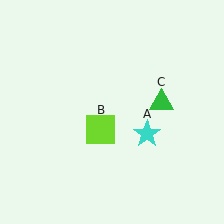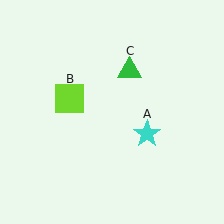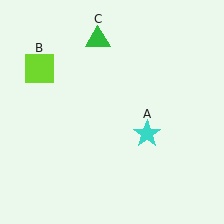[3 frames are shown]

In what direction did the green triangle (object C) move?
The green triangle (object C) moved up and to the left.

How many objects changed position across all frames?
2 objects changed position: lime square (object B), green triangle (object C).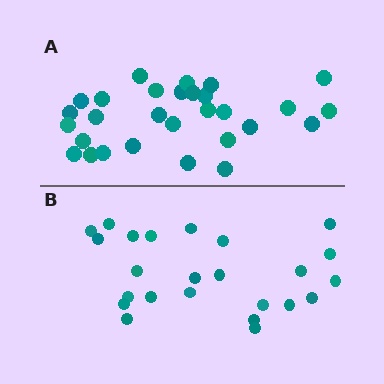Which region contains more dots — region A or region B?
Region A (the top region) has more dots.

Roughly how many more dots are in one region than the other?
Region A has about 5 more dots than region B.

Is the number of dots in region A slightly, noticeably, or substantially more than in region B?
Region A has only slightly more — the two regions are fairly close. The ratio is roughly 1.2 to 1.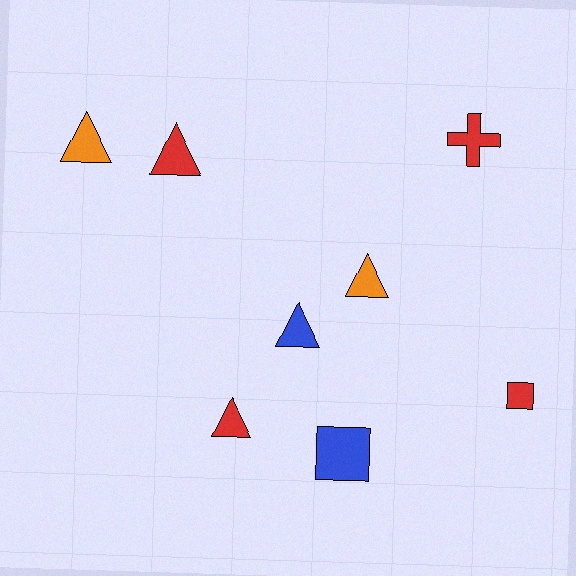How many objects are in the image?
There are 8 objects.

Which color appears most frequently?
Red, with 4 objects.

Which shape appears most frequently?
Triangle, with 5 objects.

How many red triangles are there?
There are 2 red triangles.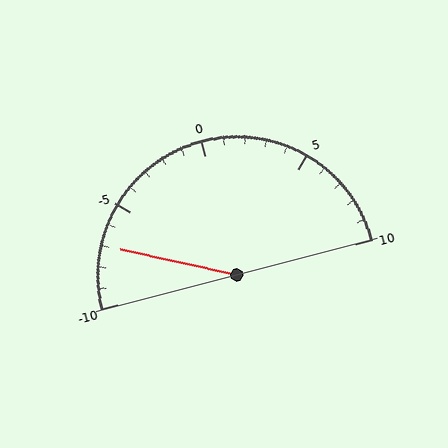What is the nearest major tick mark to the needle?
The nearest major tick mark is -5.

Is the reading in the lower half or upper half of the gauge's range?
The reading is in the lower half of the range (-10 to 10).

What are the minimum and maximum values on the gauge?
The gauge ranges from -10 to 10.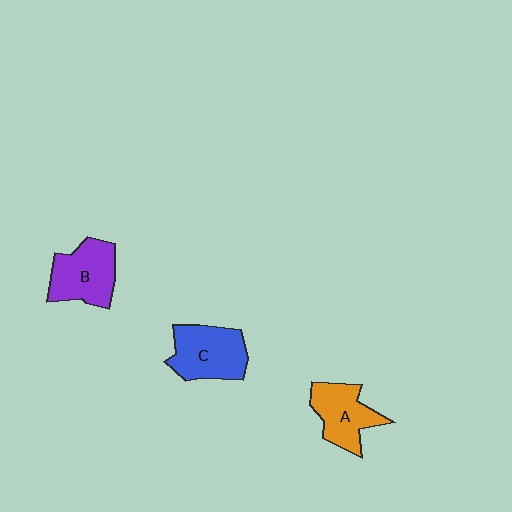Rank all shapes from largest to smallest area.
From largest to smallest: C (blue), B (purple), A (orange).